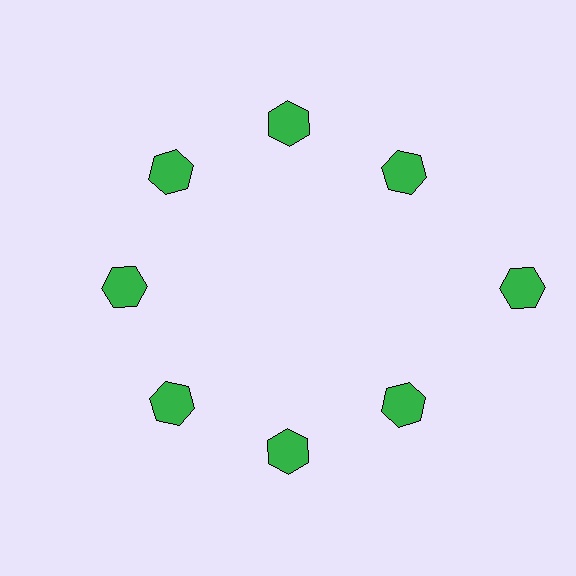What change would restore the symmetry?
The symmetry would be restored by moving it inward, back onto the ring so that all 8 hexagons sit at equal angles and equal distance from the center.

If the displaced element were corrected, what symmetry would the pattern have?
It would have 8-fold rotational symmetry — the pattern would map onto itself every 45 degrees.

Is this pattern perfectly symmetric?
No. The 8 green hexagons are arranged in a ring, but one element near the 3 o'clock position is pushed outward from the center, breaking the 8-fold rotational symmetry.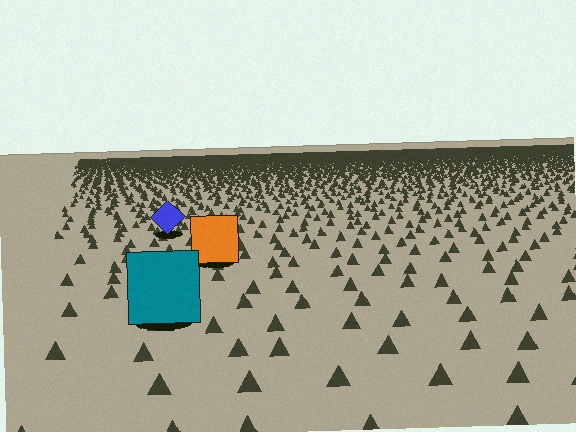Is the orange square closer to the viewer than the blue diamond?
Yes. The orange square is closer — you can tell from the texture gradient: the ground texture is coarser near it.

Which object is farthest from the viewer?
The blue diamond is farthest from the viewer. It appears smaller and the ground texture around it is denser.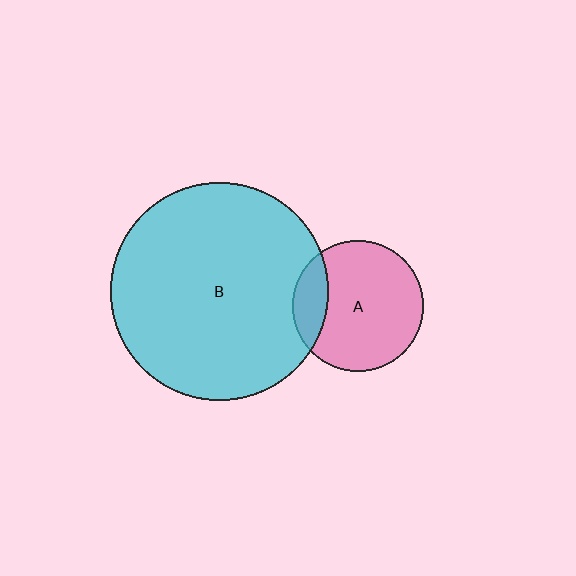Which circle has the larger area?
Circle B (cyan).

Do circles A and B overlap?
Yes.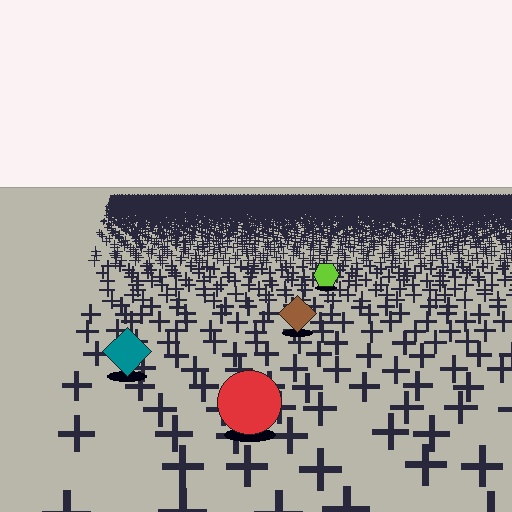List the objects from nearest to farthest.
From nearest to farthest: the red circle, the teal diamond, the brown diamond, the lime hexagon.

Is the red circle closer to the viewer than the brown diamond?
Yes. The red circle is closer — you can tell from the texture gradient: the ground texture is coarser near it.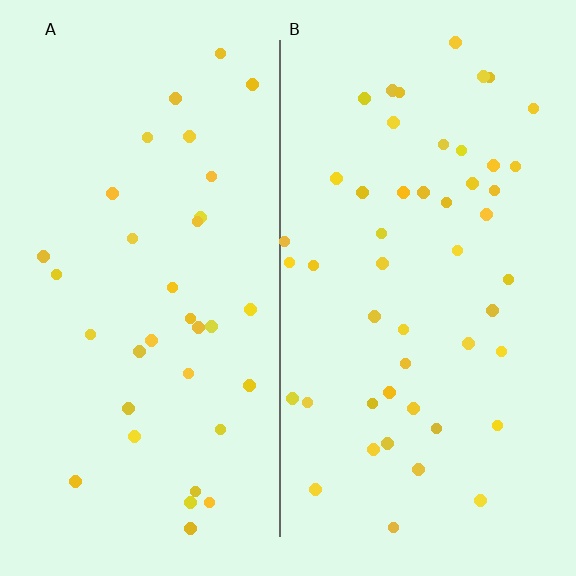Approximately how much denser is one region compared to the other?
Approximately 1.4× — region B over region A.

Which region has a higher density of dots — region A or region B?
B (the right).